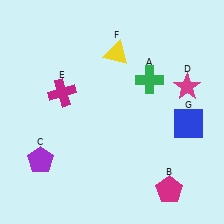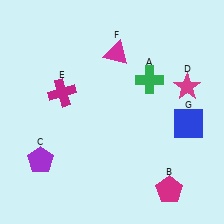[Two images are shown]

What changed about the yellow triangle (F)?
In Image 1, F is yellow. In Image 2, it changed to magenta.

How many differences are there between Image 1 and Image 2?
There is 1 difference between the two images.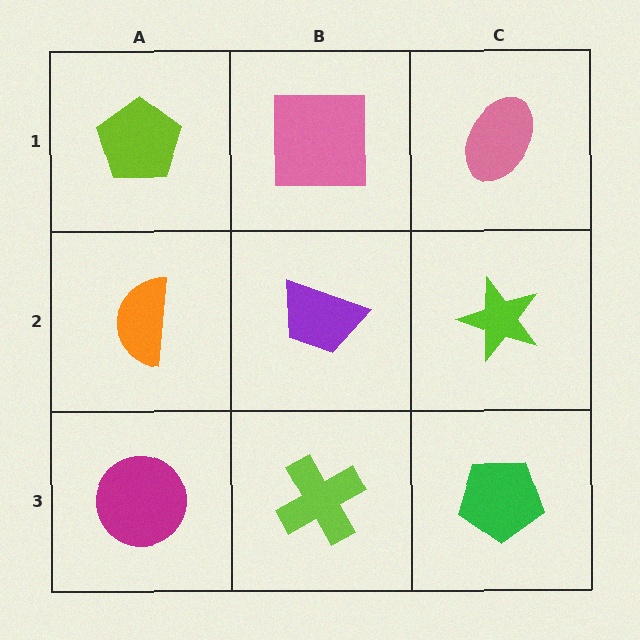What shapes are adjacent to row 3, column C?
A lime star (row 2, column C), a lime cross (row 3, column B).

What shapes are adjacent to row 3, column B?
A purple trapezoid (row 2, column B), a magenta circle (row 3, column A), a green pentagon (row 3, column C).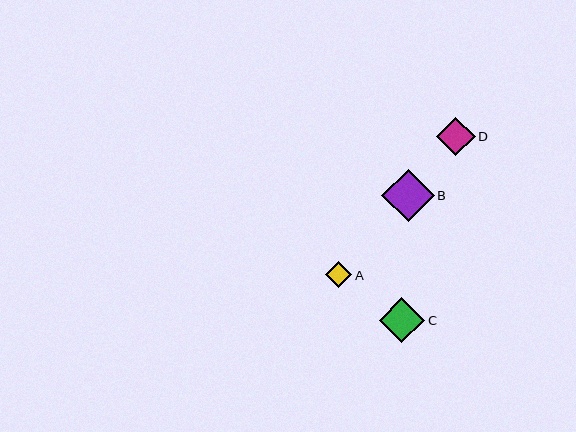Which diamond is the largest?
Diamond B is the largest with a size of approximately 53 pixels.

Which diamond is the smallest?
Diamond A is the smallest with a size of approximately 26 pixels.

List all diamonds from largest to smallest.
From largest to smallest: B, C, D, A.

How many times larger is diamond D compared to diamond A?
Diamond D is approximately 1.5 times the size of diamond A.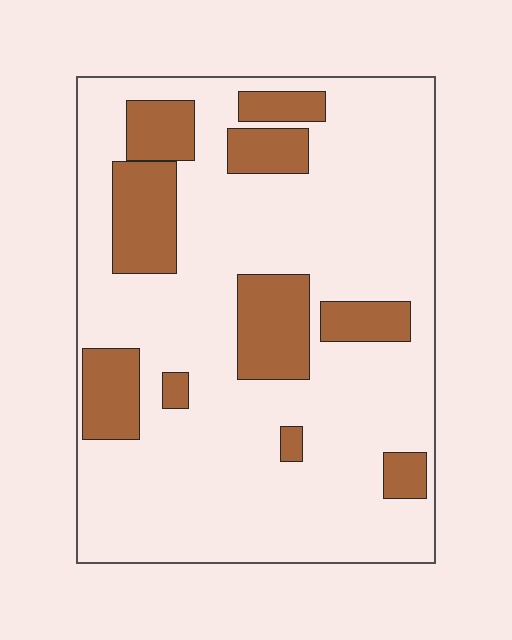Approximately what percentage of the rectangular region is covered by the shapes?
Approximately 20%.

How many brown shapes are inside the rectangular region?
10.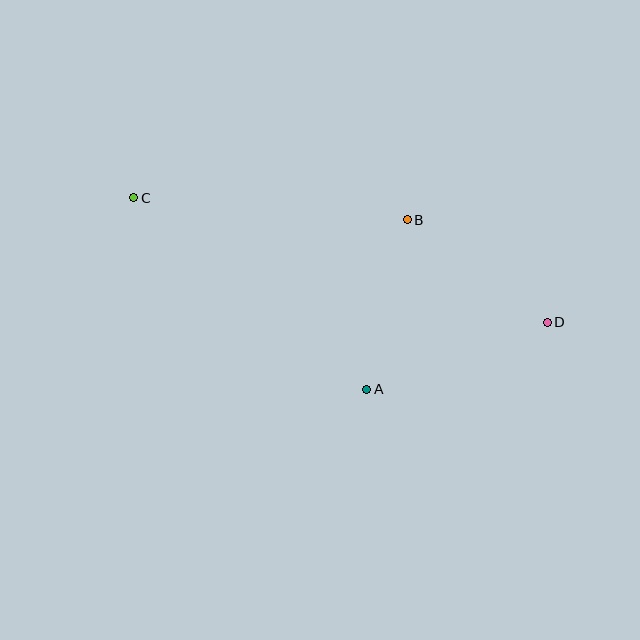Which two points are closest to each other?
Points B and D are closest to each other.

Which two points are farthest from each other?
Points C and D are farthest from each other.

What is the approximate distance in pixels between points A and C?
The distance between A and C is approximately 302 pixels.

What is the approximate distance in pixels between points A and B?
The distance between A and B is approximately 174 pixels.